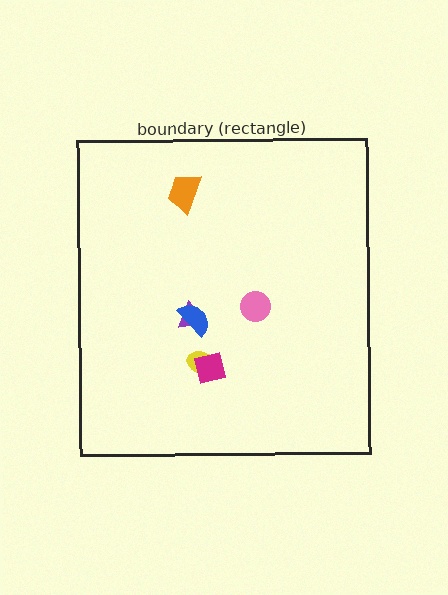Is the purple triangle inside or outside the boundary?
Inside.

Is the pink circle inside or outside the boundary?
Inside.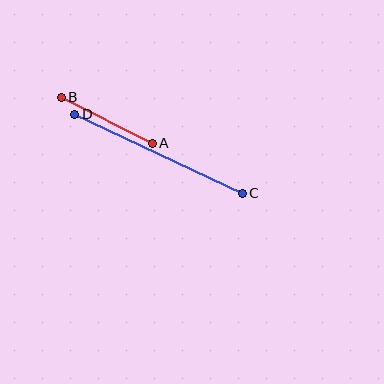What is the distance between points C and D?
The distance is approximately 185 pixels.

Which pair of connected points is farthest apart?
Points C and D are farthest apart.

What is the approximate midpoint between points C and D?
The midpoint is at approximately (158, 154) pixels.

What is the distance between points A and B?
The distance is approximately 102 pixels.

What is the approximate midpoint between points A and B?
The midpoint is at approximately (107, 120) pixels.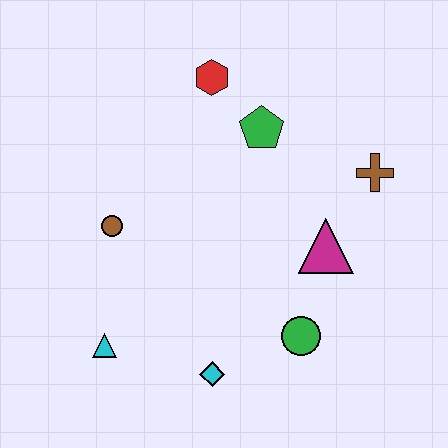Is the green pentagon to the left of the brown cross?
Yes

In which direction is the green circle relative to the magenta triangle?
The green circle is below the magenta triangle.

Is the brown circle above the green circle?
Yes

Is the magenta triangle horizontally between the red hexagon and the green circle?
No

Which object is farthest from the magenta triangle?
The cyan triangle is farthest from the magenta triangle.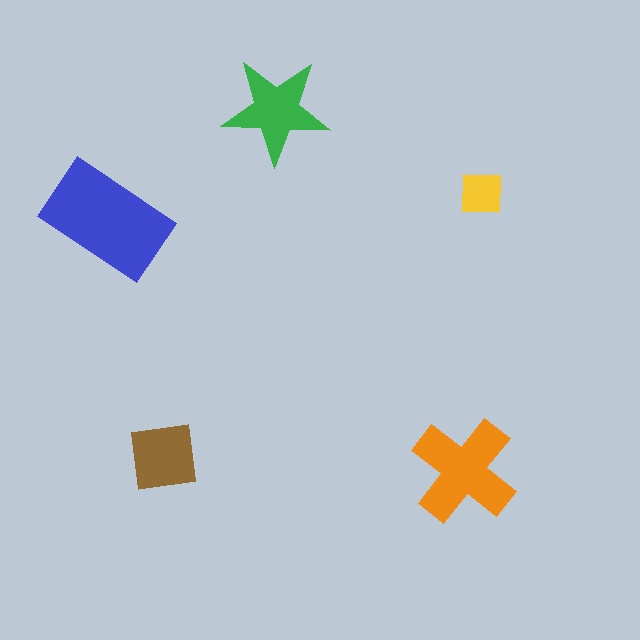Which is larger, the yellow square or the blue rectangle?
The blue rectangle.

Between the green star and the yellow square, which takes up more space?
The green star.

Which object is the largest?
The blue rectangle.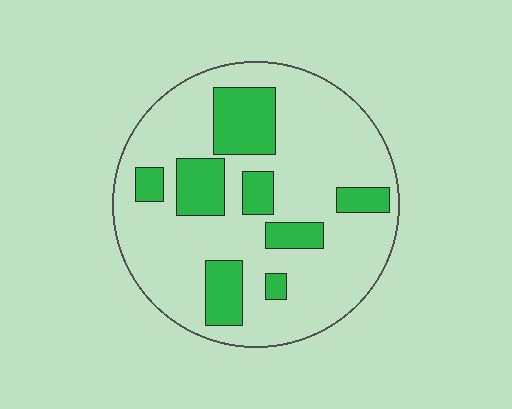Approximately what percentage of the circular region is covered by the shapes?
Approximately 25%.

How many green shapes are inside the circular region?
8.